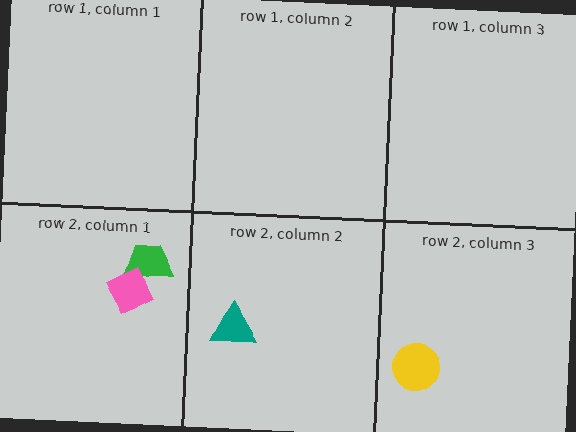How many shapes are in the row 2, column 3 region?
1.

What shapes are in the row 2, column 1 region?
The green trapezoid, the pink diamond.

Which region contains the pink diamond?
The row 2, column 1 region.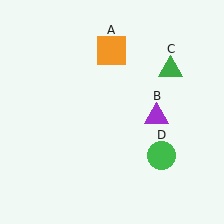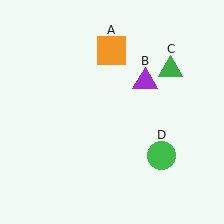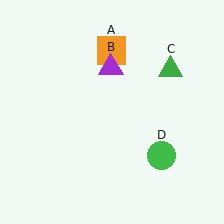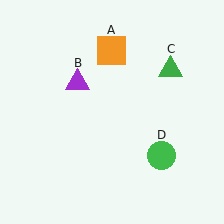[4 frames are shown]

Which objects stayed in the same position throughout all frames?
Orange square (object A) and green triangle (object C) and green circle (object D) remained stationary.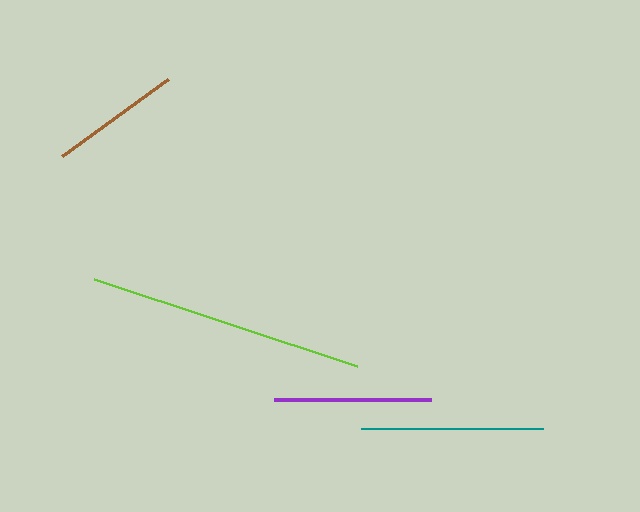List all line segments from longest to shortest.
From longest to shortest: lime, teal, purple, brown.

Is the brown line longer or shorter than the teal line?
The teal line is longer than the brown line.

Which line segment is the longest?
The lime line is the longest at approximately 276 pixels.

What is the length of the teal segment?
The teal segment is approximately 182 pixels long.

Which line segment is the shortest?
The brown line is the shortest at approximately 131 pixels.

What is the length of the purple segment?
The purple segment is approximately 157 pixels long.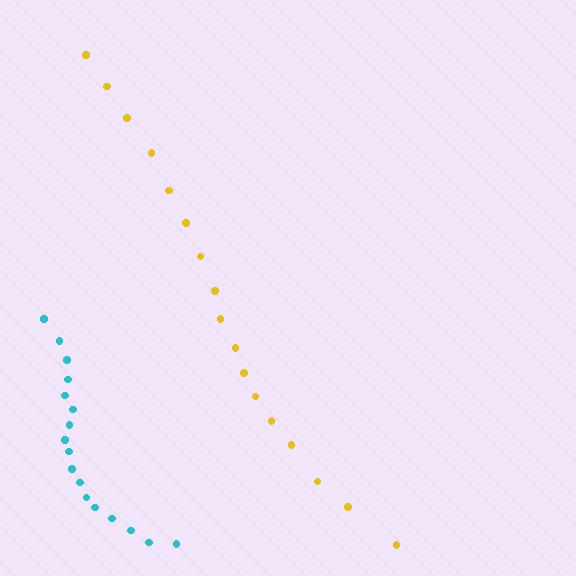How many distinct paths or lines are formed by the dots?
There are 2 distinct paths.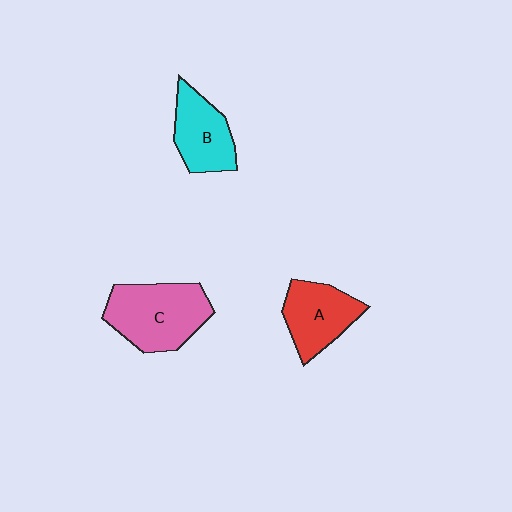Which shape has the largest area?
Shape C (pink).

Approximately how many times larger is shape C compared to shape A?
Approximately 1.4 times.